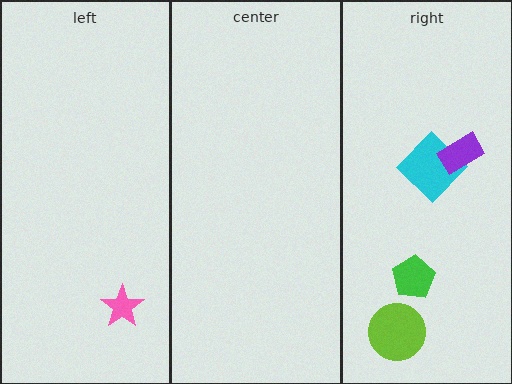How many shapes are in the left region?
1.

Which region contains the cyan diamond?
The right region.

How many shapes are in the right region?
4.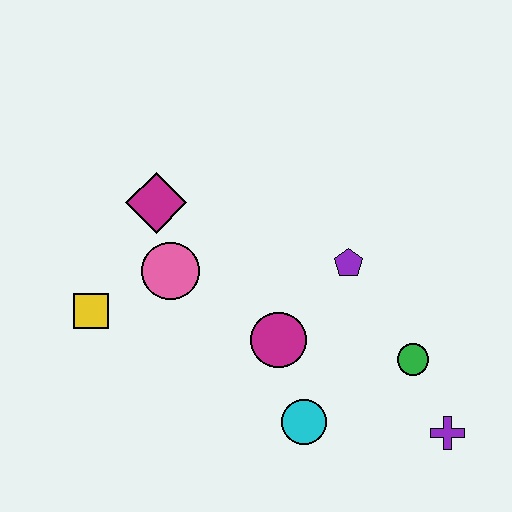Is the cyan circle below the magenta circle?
Yes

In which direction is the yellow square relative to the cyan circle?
The yellow square is to the left of the cyan circle.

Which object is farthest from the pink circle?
The purple cross is farthest from the pink circle.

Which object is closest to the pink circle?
The magenta diamond is closest to the pink circle.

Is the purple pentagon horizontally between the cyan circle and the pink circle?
No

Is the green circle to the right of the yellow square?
Yes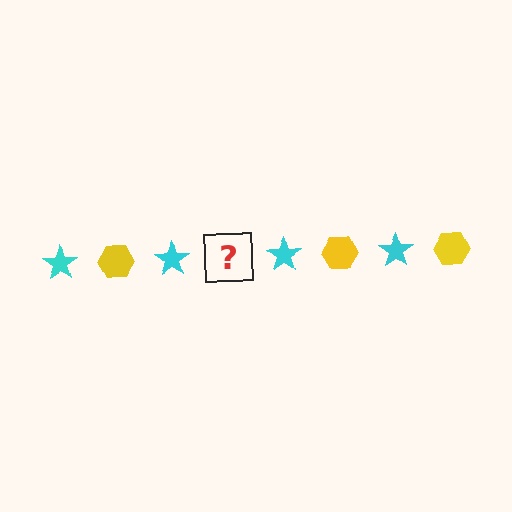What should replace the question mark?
The question mark should be replaced with a yellow hexagon.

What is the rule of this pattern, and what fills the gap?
The rule is that the pattern alternates between cyan star and yellow hexagon. The gap should be filled with a yellow hexagon.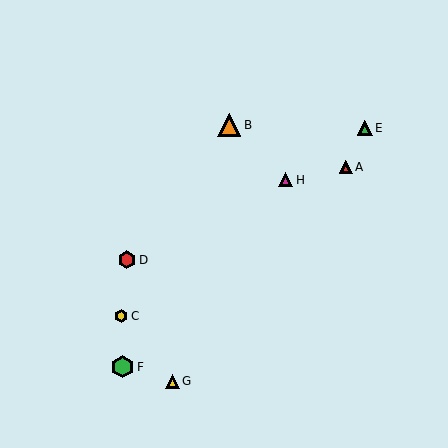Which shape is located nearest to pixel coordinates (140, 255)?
The red hexagon (labeled D) at (127, 260) is nearest to that location.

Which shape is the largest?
The orange triangle (labeled B) is the largest.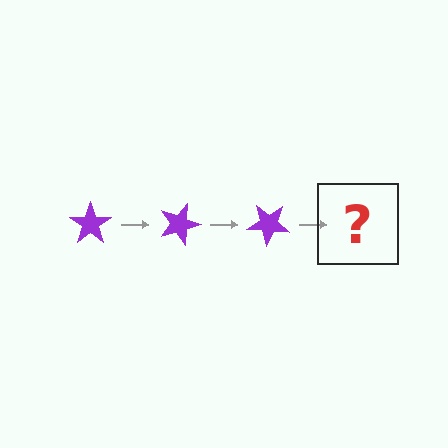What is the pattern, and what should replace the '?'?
The pattern is that the star rotates 20 degrees each step. The '?' should be a purple star rotated 60 degrees.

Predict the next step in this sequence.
The next step is a purple star rotated 60 degrees.